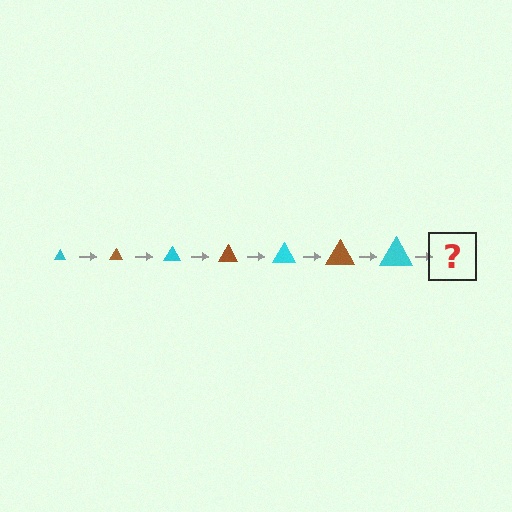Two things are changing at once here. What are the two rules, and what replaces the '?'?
The two rules are that the triangle grows larger each step and the color cycles through cyan and brown. The '?' should be a brown triangle, larger than the previous one.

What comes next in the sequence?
The next element should be a brown triangle, larger than the previous one.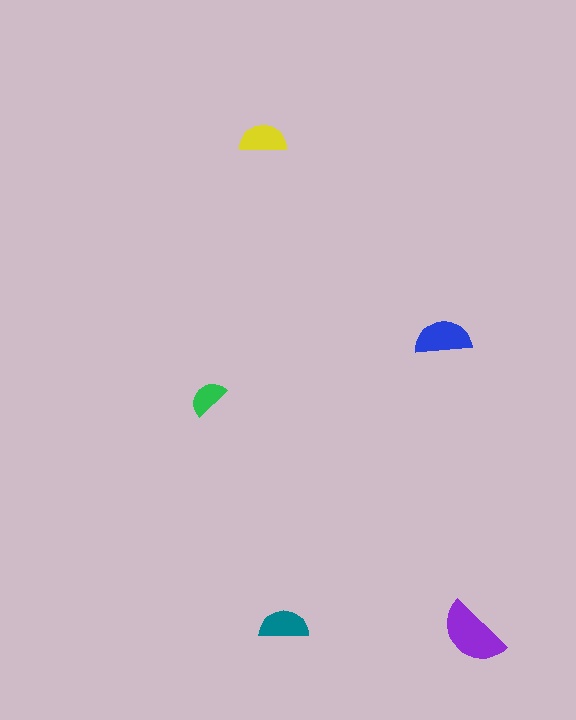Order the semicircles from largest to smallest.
the purple one, the blue one, the teal one, the yellow one, the green one.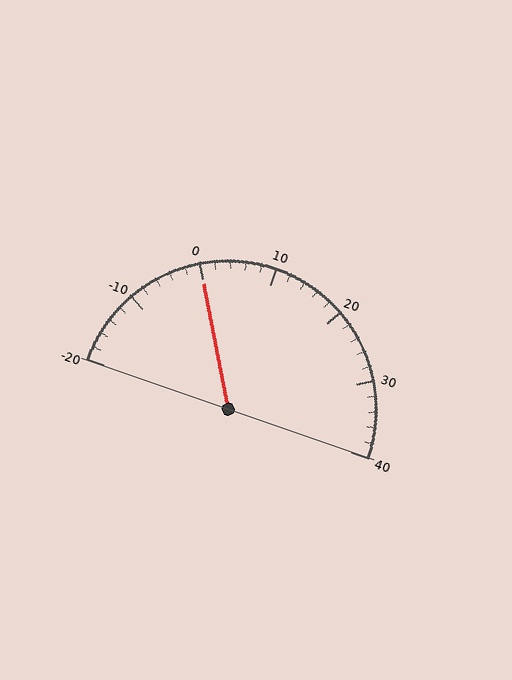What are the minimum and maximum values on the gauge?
The gauge ranges from -20 to 40.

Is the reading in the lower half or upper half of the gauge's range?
The reading is in the lower half of the range (-20 to 40).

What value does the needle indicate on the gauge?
The needle indicates approximately 0.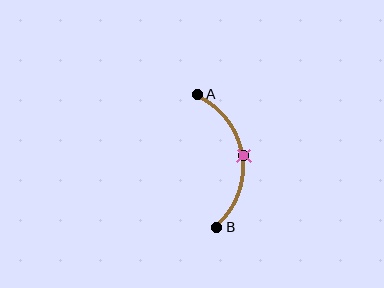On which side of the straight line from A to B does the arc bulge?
The arc bulges to the right of the straight line connecting A and B.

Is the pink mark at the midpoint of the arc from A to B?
Yes. The pink mark lies on the arc at equal arc-length from both A and B — it is the arc midpoint.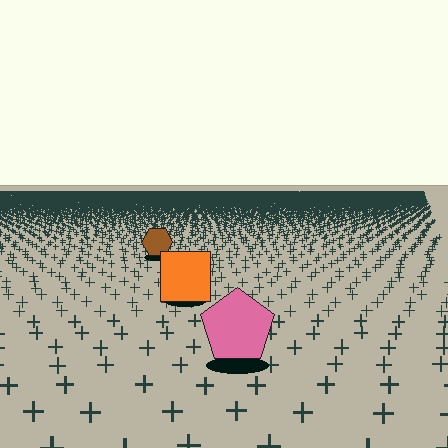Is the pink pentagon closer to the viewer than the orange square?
Yes. The pink pentagon is closer — you can tell from the texture gradient: the ground texture is coarser near it.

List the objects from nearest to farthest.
From nearest to farthest: the pink pentagon, the orange square, the brown hexagon.